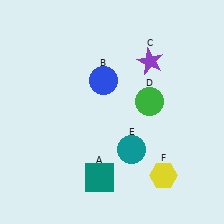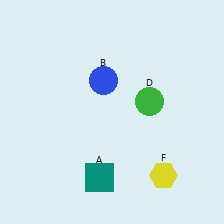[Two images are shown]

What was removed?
The purple star (C), the teal circle (E) were removed in Image 2.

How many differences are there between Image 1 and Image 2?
There are 2 differences between the two images.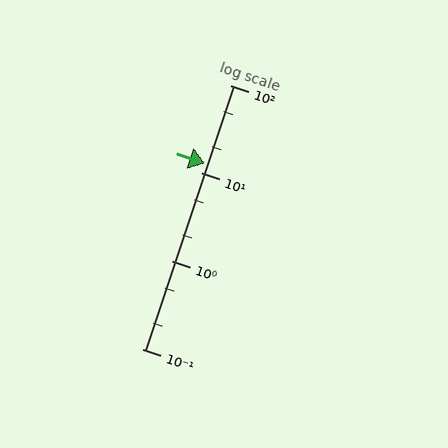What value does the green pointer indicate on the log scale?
The pointer indicates approximately 13.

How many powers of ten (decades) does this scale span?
The scale spans 3 decades, from 0.1 to 100.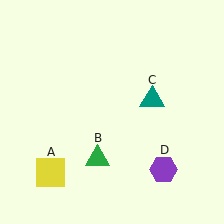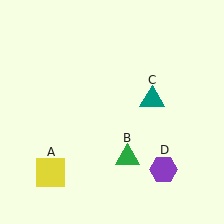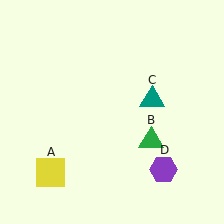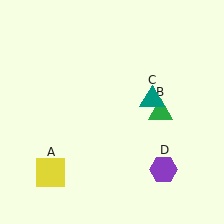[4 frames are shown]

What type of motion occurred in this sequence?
The green triangle (object B) rotated counterclockwise around the center of the scene.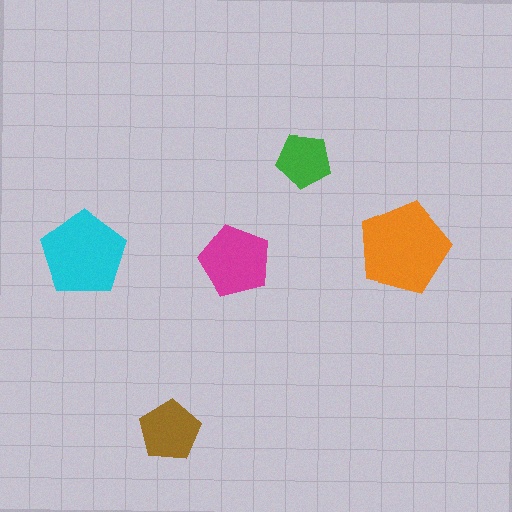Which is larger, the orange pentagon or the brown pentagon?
The orange one.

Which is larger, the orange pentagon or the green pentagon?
The orange one.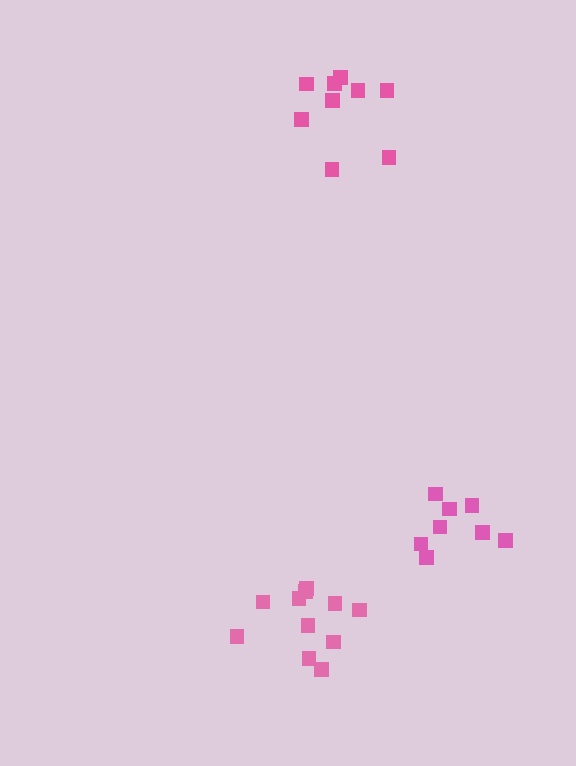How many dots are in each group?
Group 1: 8 dots, Group 2: 9 dots, Group 3: 11 dots (28 total).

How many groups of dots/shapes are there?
There are 3 groups.